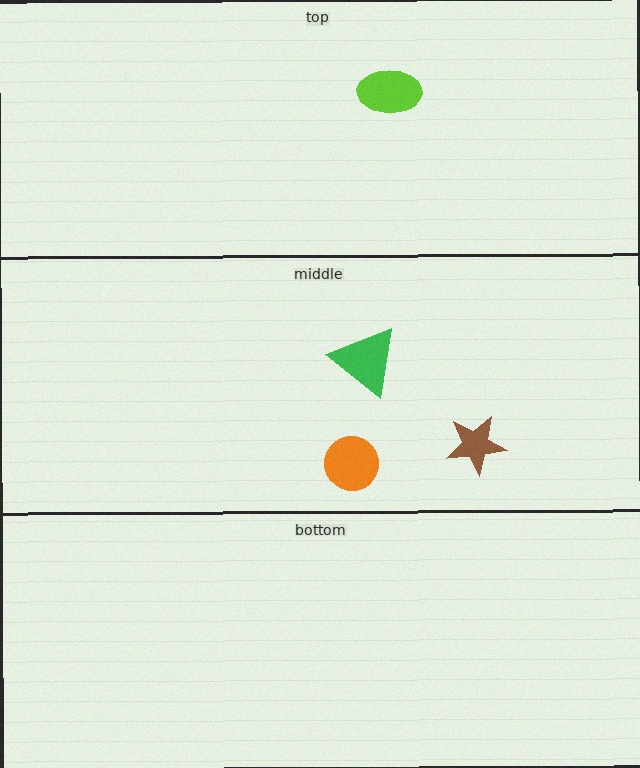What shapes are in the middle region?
The green triangle, the orange circle, the brown star.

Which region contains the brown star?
The middle region.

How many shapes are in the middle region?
3.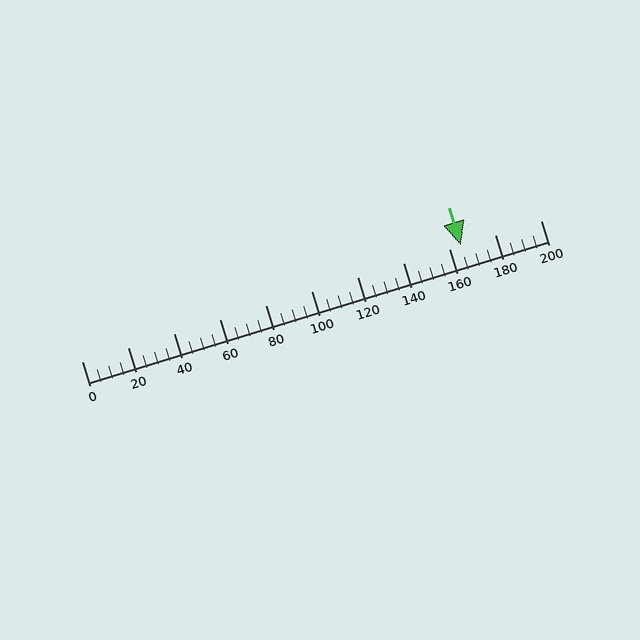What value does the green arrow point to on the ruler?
The green arrow points to approximately 165.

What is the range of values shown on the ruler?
The ruler shows values from 0 to 200.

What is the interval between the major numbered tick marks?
The major tick marks are spaced 20 units apart.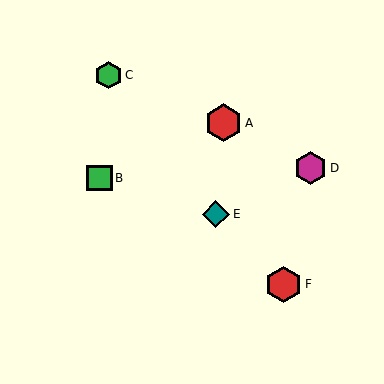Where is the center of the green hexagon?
The center of the green hexagon is at (108, 75).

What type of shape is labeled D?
Shape D is a magenta hexagon.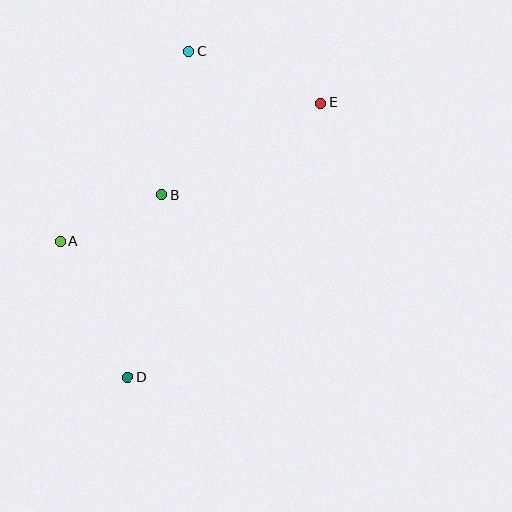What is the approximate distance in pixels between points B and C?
The distance between B and C is approximately 146 pixels.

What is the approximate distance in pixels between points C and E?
The distance between C and E is approximately 142 pixels.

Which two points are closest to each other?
Points A and B are closest to each other.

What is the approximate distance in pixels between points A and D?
The distance between A and D is approximately 152 pixels.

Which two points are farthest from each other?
Points D and E are farthest from each other.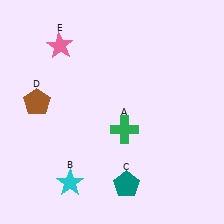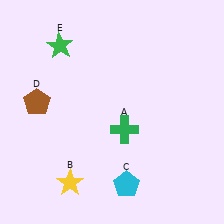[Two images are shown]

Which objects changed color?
B changed from cyan to yellow. C changed from teal to cyan. E changed from pink to green.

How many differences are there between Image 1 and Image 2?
There are 3 differences between the two images.